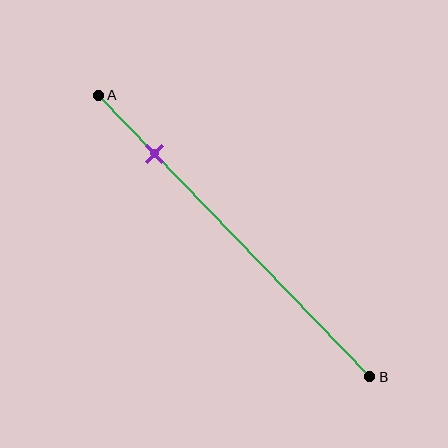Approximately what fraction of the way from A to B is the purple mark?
The purple mark is approximately 20% of the way from A to B.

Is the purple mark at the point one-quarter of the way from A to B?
No, the mark is at about 20% from A, not at the 25% one-quarter point.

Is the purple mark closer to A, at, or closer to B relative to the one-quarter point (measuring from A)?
The purple mark is closer to point A than the one-quarter point of segment AB.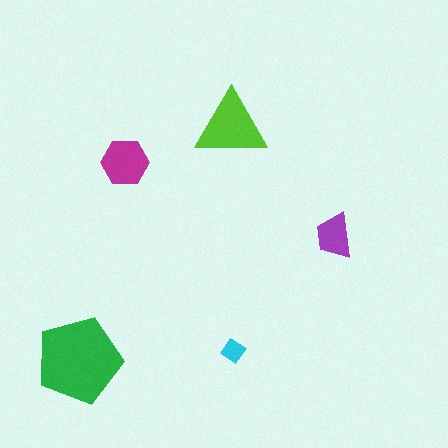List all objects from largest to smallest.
The green pentagon, the lime triangle, the magenta hexagon, the purple trapezoid, the cyan diamond.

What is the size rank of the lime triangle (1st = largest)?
2nd.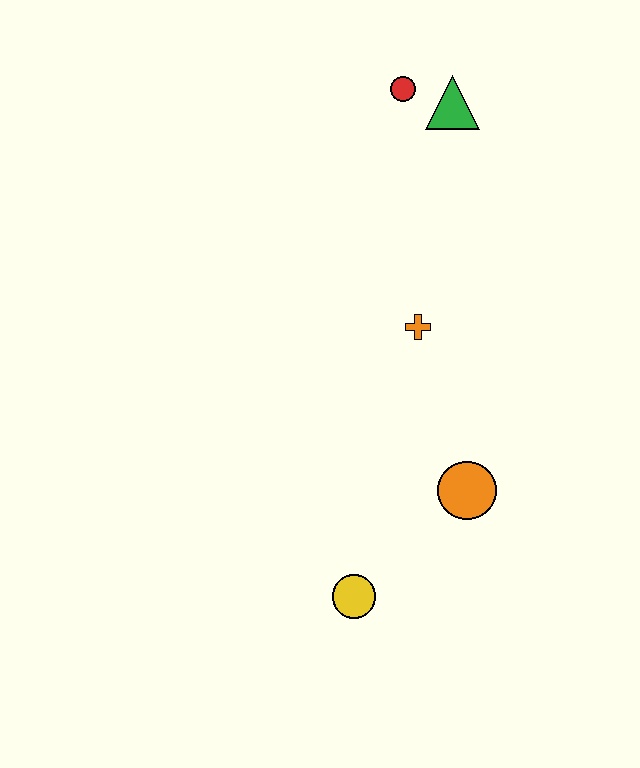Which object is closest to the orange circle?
The yellow circle is closest to the orange circle.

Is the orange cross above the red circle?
No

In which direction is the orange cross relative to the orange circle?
The orange cross is above the orange circle.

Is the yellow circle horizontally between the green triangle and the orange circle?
No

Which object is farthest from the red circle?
The yellow circle is farthest from the red circle.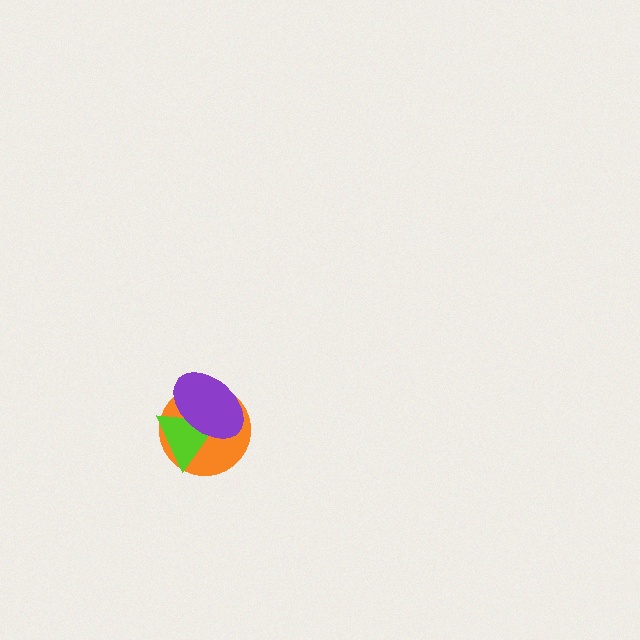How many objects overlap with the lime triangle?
2 objects overlap with the lime triangle.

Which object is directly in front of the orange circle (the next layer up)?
The lime triangle is directly in front of the orange circle.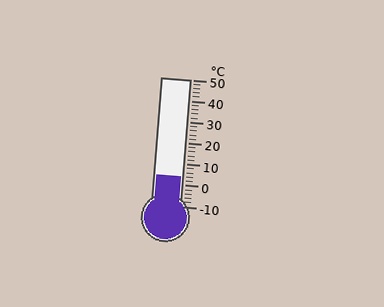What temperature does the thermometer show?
The thermometer shows approximately 4°C.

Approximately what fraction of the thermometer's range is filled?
The thermometer is filled to approximately 25% of its range.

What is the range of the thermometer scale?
The thermometer scale ranges from -10°C to 50°C.